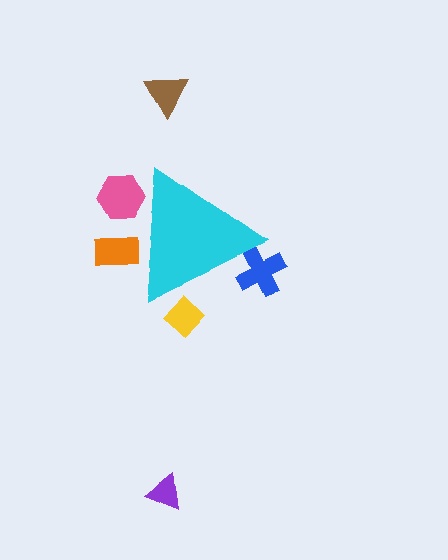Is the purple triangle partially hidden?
No, the purple triangle is fully visible.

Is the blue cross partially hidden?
Yes, the blue cross is partially hidden behind the cyan triangle.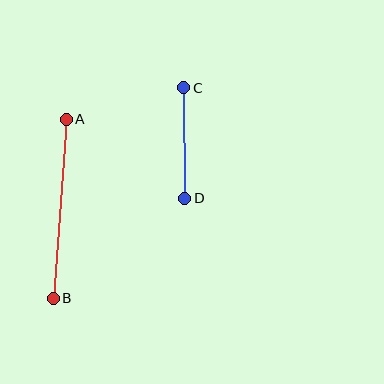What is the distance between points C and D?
The distance is approximately 110 pixels.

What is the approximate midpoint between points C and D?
The midpoint is at approximately (184, 143) pixels.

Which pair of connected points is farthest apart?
Points A and B are farthest apart.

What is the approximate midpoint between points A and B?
The midpoint is at approximately (60, 209) pixels.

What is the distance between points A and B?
The distance is approximately 180 pixels.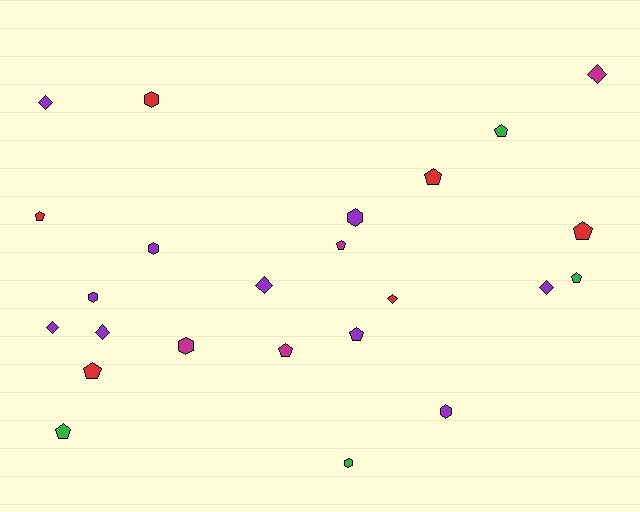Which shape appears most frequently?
Pentagon, with 10 objects.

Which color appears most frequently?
Purple, with 10 objects.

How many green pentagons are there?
There are 3 green pentagons.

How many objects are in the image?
There are 24 objects.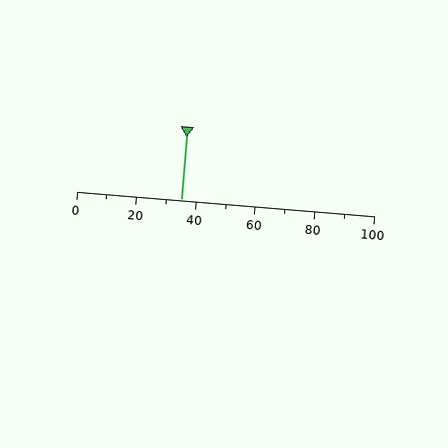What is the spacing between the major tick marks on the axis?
The major ticks are spaced 20 apart.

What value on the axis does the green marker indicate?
The marker indicates approximately 35.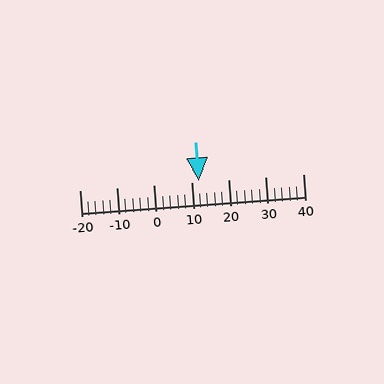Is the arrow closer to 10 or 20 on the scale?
The arrow is closer to 10.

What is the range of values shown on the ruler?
The ruler shows values from -20 to 40.